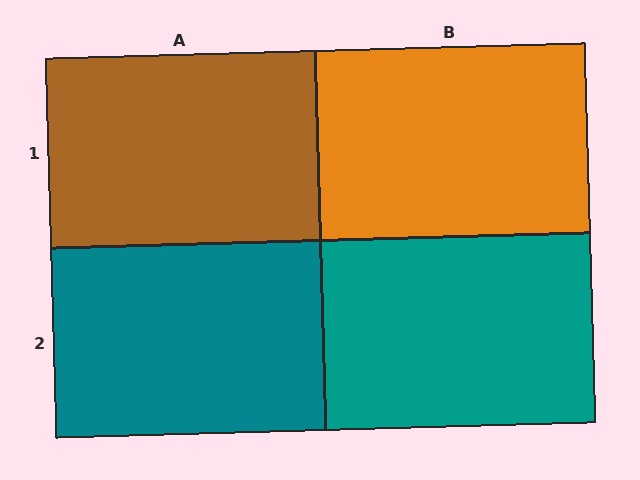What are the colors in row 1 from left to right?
Brown, orange.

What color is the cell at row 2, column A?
Teal.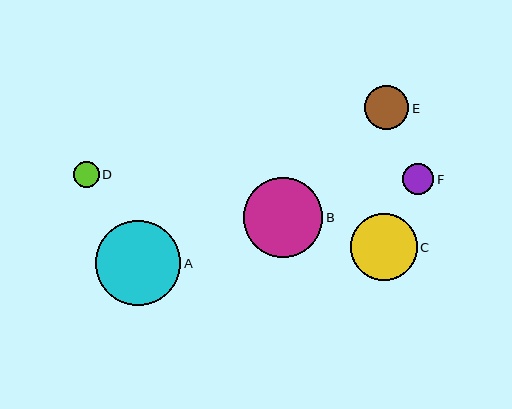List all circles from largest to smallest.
From largest to smallest: A, B, C, E, F, D.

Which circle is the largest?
Circle A is the largest with a size of approximately 86 pixels.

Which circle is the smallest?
Circle D is the smallest with a size of approximately 26 pixels.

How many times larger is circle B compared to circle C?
Circle B is approximately 1.2 times the size of circle C.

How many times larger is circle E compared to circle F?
Circle E is approximately 1.4 times the size of circle F.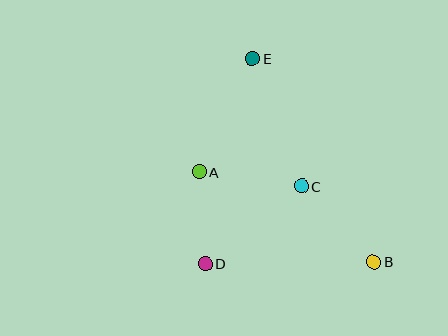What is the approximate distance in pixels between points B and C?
The distance between B and C is approximately 105 pixels.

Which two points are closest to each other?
Points A and D are closest to each other.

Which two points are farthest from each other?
Points B and E are farthest from each other.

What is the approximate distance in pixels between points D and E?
The distance between D and E is approximately 211 pixels.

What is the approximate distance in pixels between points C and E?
The distance between C and E is approximately 136 pixels.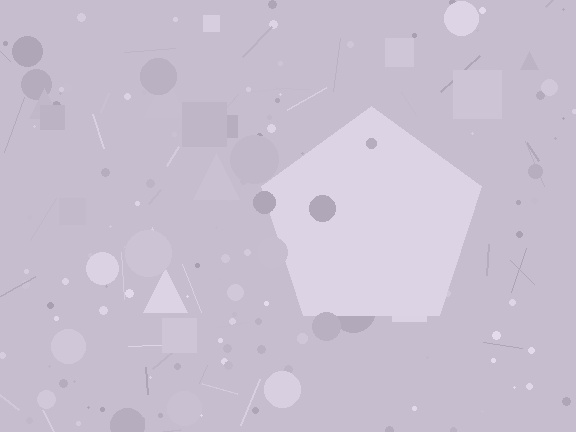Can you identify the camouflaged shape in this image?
The camouflaged shape is a pentagon.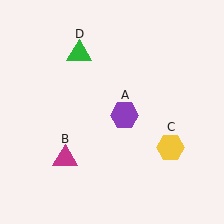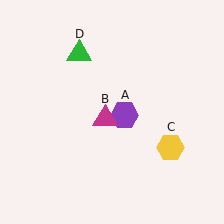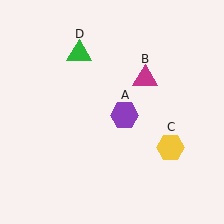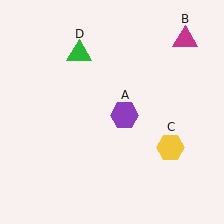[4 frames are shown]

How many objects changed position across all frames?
1 object changed position: magenta triangle (object B).